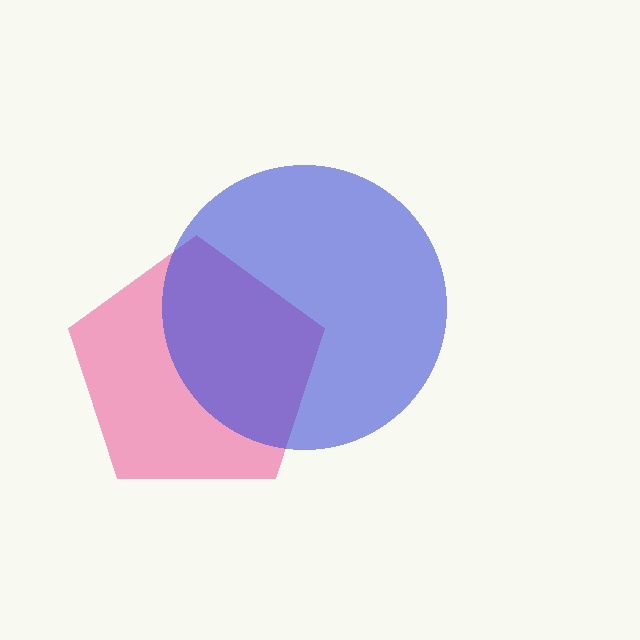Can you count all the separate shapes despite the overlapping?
Yes, there are 2 separate shapes.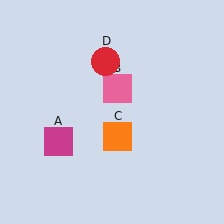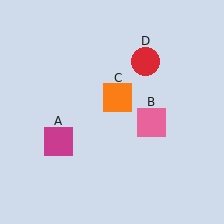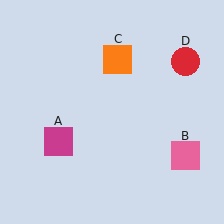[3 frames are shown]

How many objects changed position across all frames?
3 objects changed position: pink square (object B), orange square (object C), red circle (object D).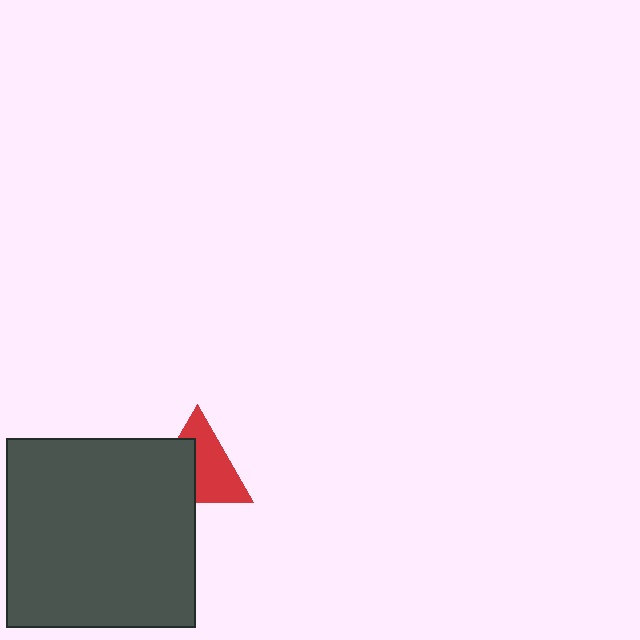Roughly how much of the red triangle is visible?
About half of it is visible (roughly 58%).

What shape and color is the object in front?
The object in front is a dark gray square.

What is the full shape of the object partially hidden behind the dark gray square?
The partially hidden object is a red triangle.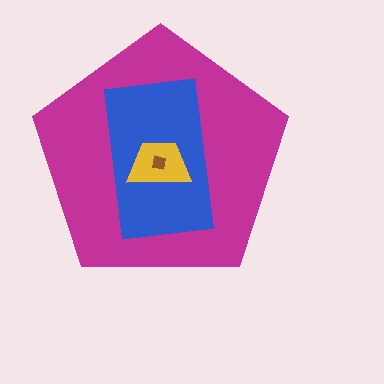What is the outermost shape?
The magenta pentagon.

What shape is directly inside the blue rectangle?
The yellow trapezoid.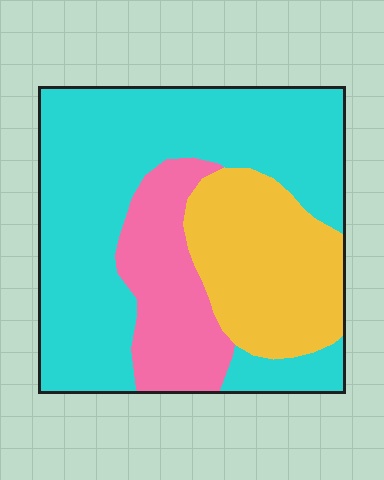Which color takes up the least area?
Pink, at roughly 20%.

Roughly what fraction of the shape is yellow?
Yellow takes up about one quarter (1/4) of the shape.